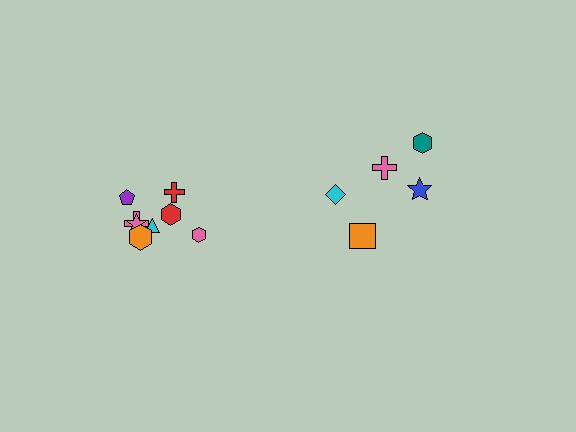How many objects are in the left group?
There are 8 objects.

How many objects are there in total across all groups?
There are 13 objects.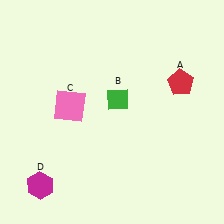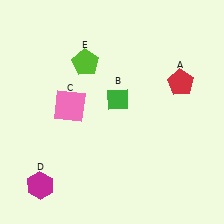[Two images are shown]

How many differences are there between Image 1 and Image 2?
There is 1 difference between the two images.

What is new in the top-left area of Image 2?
A lime pentagon (E) was added in the top-left area of Image 2.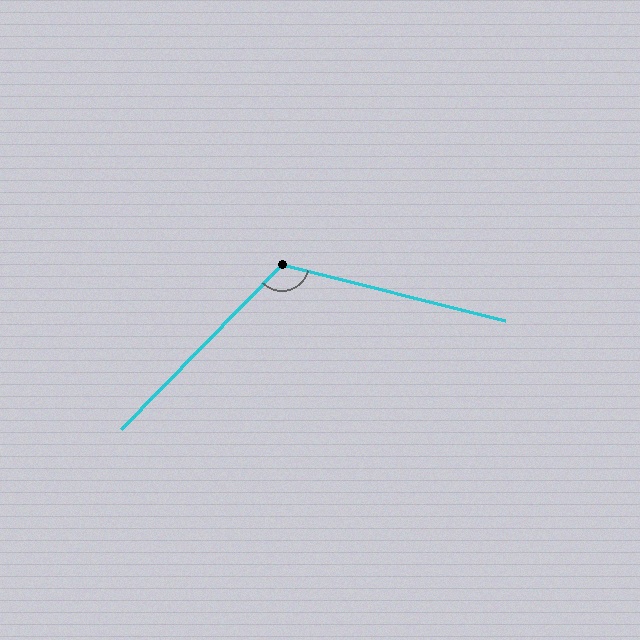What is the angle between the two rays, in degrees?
Approximately 120 degrees.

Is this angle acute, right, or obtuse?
It is obtuse.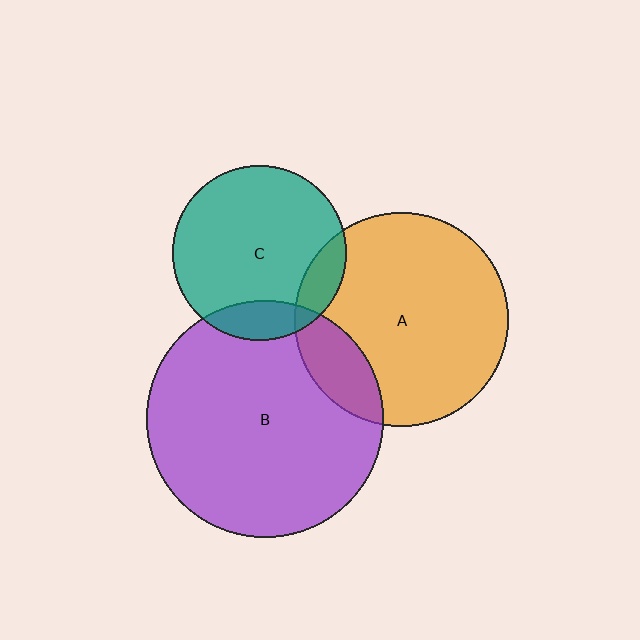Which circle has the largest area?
Circle B (purple).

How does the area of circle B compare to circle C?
Approximately 1.8 times.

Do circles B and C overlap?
Yes.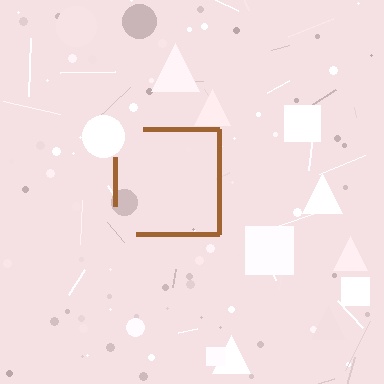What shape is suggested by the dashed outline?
The dashed outline suggests a square.